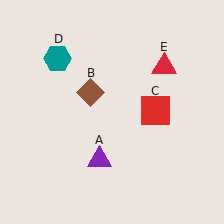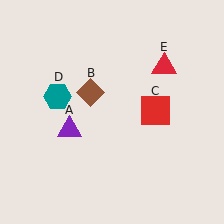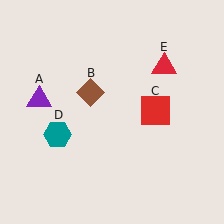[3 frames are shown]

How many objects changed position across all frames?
2 objects changed position: purple triangle (object A), teal hexagon (object D).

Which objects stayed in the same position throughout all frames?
Brown diamond (object B) and red square (object C) and red triangle (object E) remained stationary.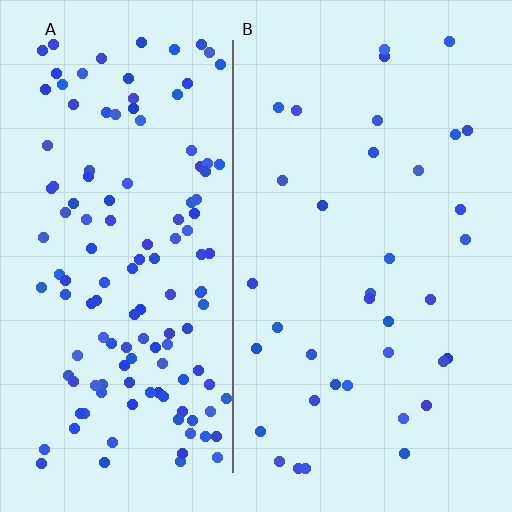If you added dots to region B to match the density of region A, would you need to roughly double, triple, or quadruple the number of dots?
Approximately quadruple.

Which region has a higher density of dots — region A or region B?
A (the left).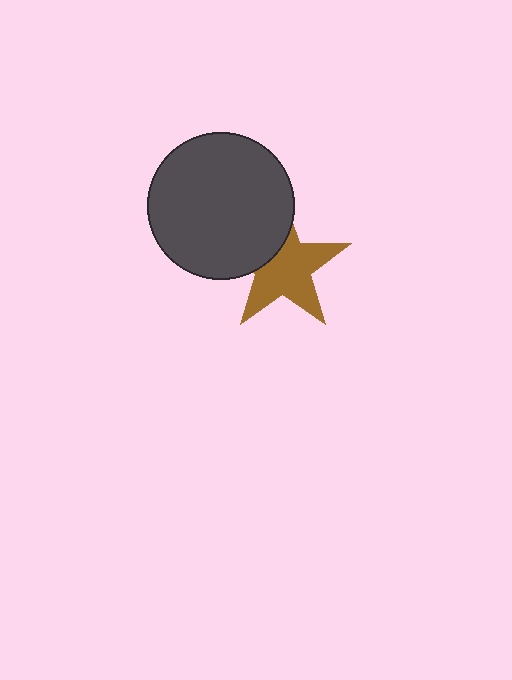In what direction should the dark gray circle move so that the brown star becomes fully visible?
The dark gray circle should move toward the upper-left. That is the shortest direction to clear the overlap and leave the brown star fully visible.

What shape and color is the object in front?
The object in front is a dark gray circle.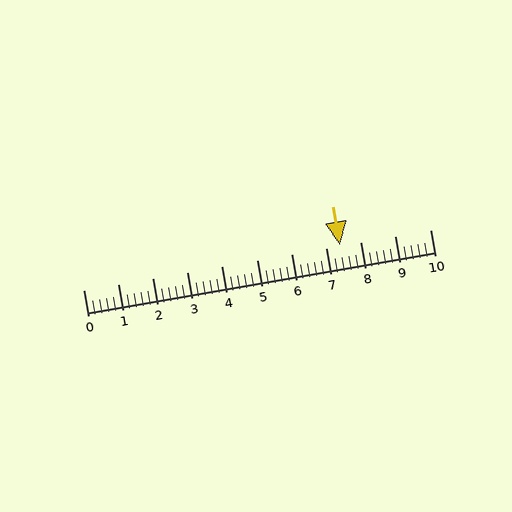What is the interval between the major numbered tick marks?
The major tick marks are spaced 1 units apart.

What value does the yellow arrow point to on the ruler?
The yellow arrow points to approximately 7.4.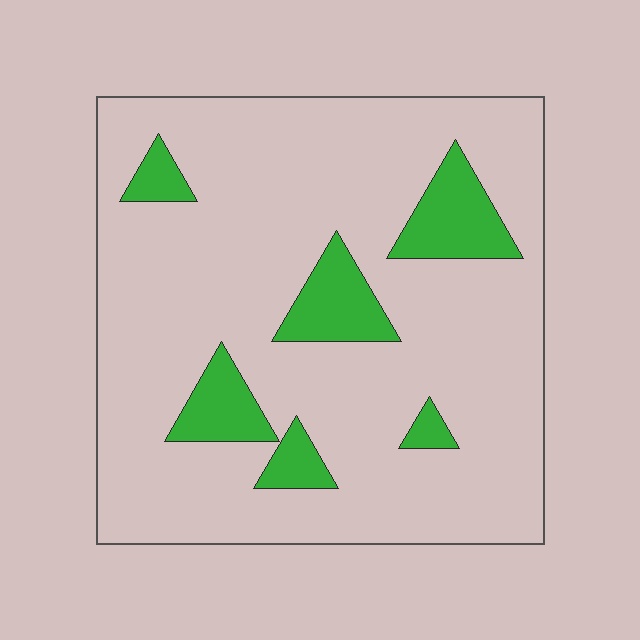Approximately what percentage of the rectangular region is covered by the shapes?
Approximately 15%.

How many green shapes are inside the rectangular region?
6.